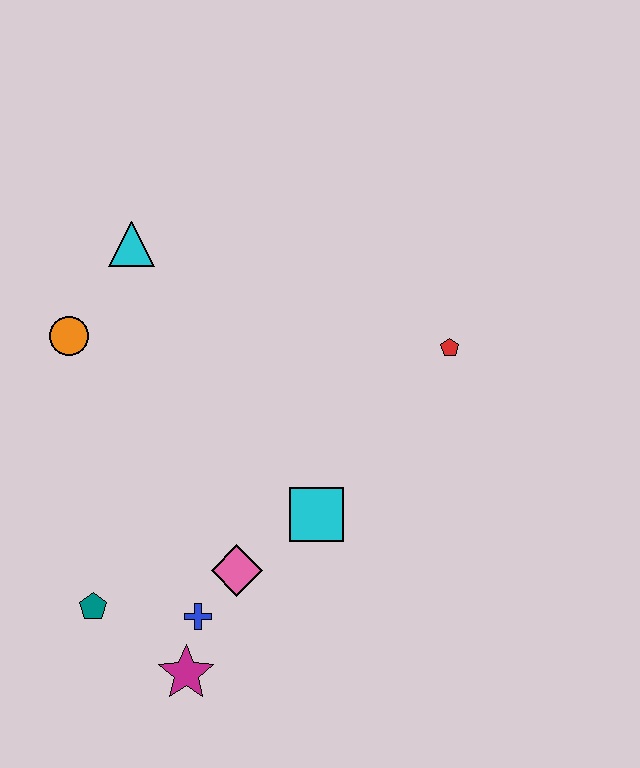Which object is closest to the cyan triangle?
The orange circle is closest to the cyan triangle.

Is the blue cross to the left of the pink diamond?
Yes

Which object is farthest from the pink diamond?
The cyan triangle is farthest from the pink diamond.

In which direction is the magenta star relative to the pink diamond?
The magenta star is below the pink diamond.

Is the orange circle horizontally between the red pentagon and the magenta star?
No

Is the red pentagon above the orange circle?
No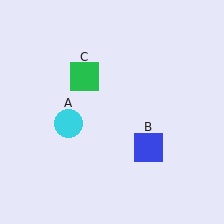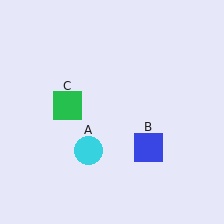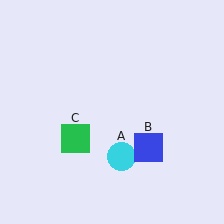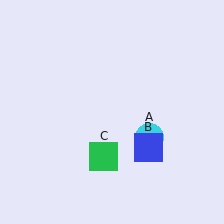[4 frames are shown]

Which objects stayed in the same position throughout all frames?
Blue square (object B) remained stationary.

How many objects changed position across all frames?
2 objects changed position: cyan circle (object A), green square (object C).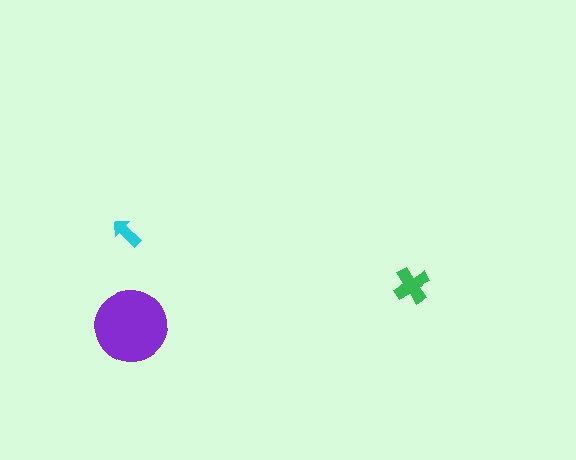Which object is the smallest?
The cyan arrow.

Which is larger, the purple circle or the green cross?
The purple circle.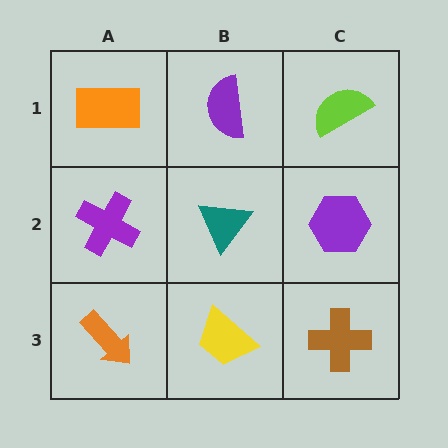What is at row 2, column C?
A purple hexagon.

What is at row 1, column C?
A lime semicircle.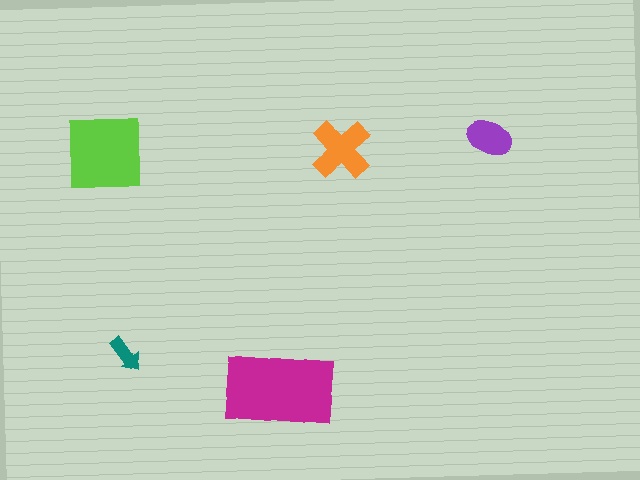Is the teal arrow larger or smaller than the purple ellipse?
Smaller.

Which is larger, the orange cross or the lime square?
The lime square.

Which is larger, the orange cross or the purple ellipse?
The orange cross.